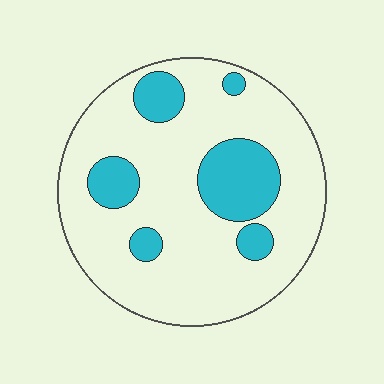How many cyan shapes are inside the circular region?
6.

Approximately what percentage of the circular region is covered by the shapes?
Approximately 20%.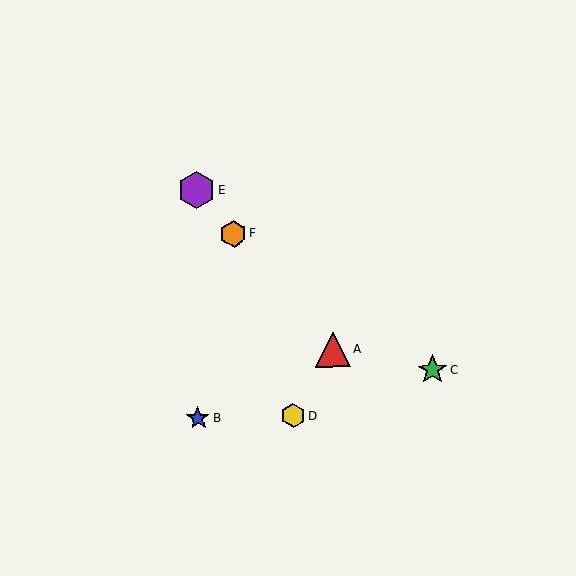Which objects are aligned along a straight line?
Objects A, E, F are aligned along a straight line.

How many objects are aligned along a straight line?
3 objects (A, E, F) are aligned along a straight line.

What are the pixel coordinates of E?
Object E is at (197, 190).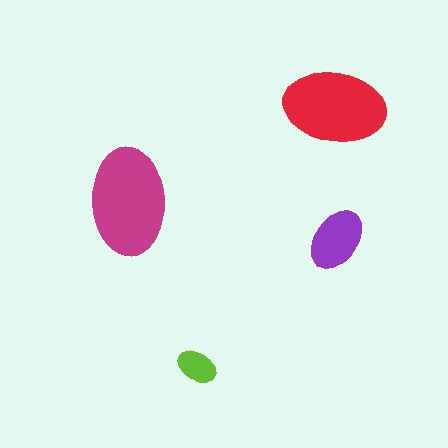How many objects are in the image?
There are 4 objects in the image.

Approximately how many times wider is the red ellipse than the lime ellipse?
About 2.5 times wider.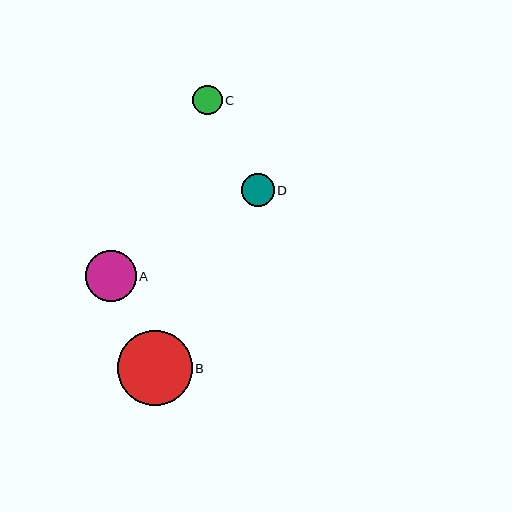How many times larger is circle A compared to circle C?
Circle A is approximately 1.7 times the size of circle C.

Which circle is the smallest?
Circle C is the smallest with a size of approximately 29 pixels.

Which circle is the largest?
Circle B is the largest with a size of approximately 75 pixels.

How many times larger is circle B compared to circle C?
Circle B is approximately 2.5 times the size of circle C.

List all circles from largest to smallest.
From largest to smallest: B, A, D, C.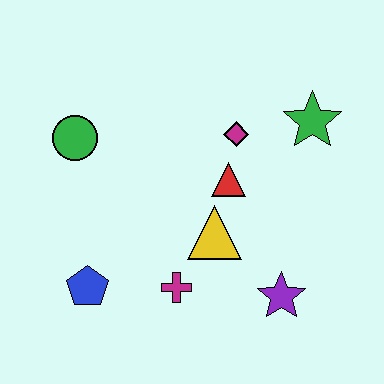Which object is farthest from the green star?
The blue pentagon is farthest from the green star.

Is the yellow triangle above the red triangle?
No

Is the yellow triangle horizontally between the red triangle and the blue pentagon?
Yes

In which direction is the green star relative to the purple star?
The green star is above the purple star.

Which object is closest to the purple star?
The yellow triangle is closest to the purple star.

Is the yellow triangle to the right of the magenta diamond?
No